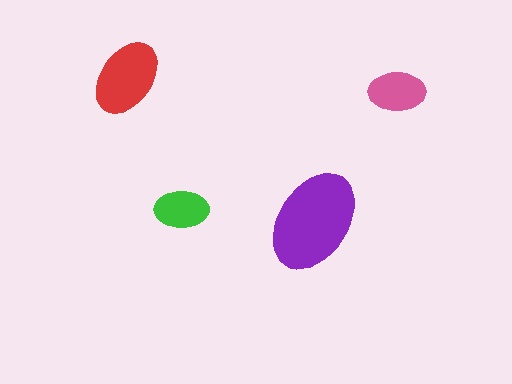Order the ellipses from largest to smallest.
the purple one, the red one, the pink one, the green one.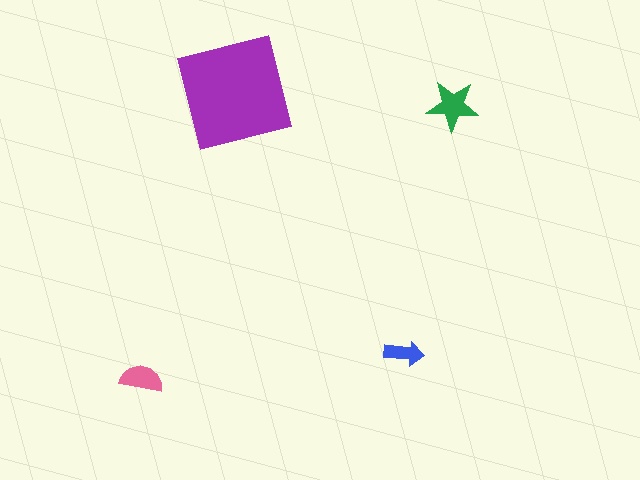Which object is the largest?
The purple square.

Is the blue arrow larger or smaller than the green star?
Smaller.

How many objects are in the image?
There are 4 objects in the image.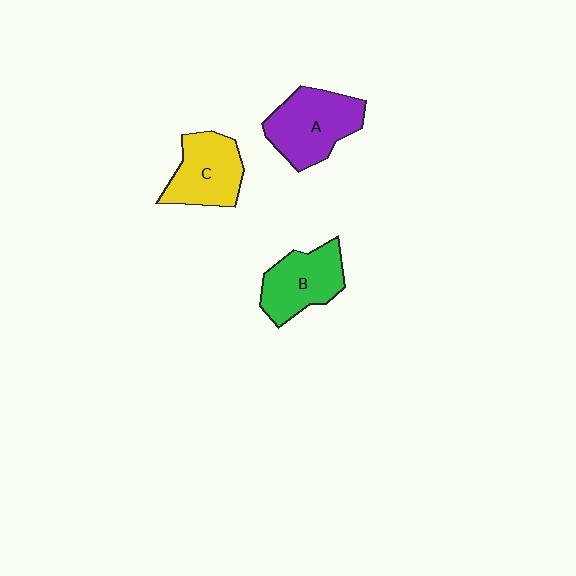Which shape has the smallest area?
Shape B (green).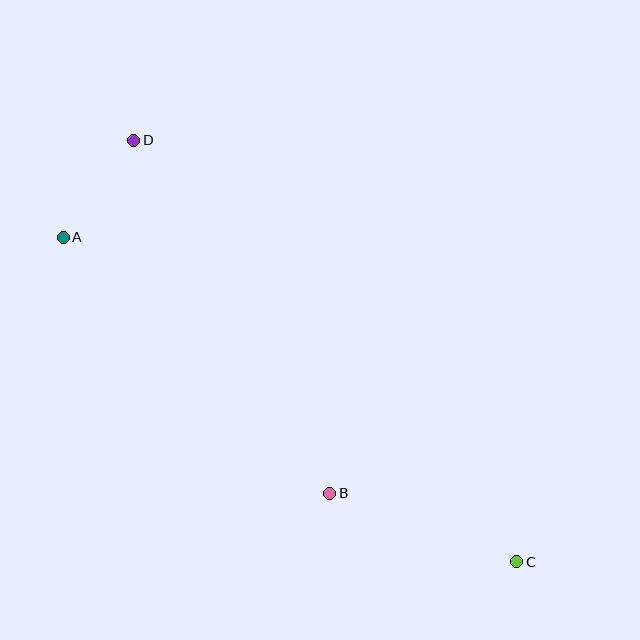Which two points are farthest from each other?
Points C and D are farthest from each other.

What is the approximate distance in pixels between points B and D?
The distance between B and D is approximately 404 pixels.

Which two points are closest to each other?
Points A and D are closest to each other.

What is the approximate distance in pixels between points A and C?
The distance between A and C is approximately 558 pixels.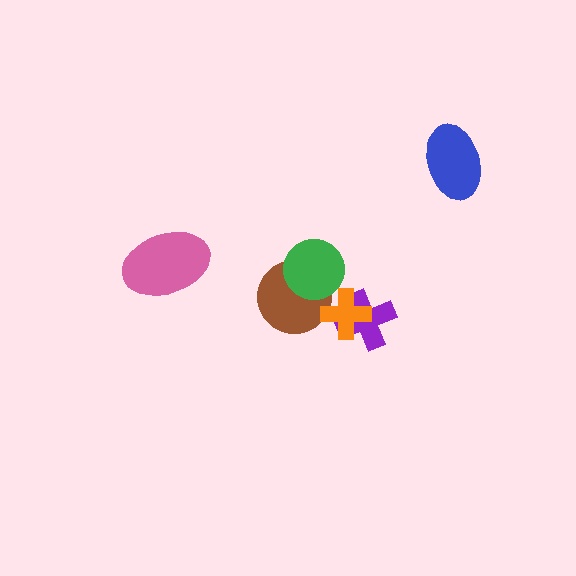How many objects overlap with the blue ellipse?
0 objects overlap with the blue ellipse.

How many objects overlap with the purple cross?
1 object overlaps with the purple cross.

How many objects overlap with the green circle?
1 object overlaps with the green circle.